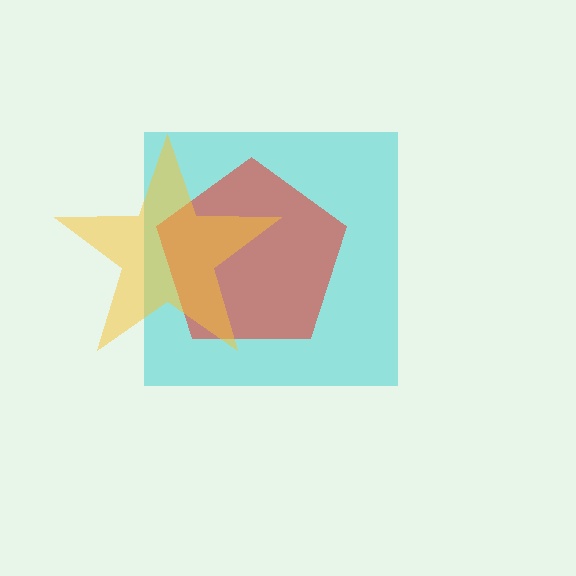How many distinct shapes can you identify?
There are 3 distinct shapes: a cyan square, a red pentagon, a yellow star.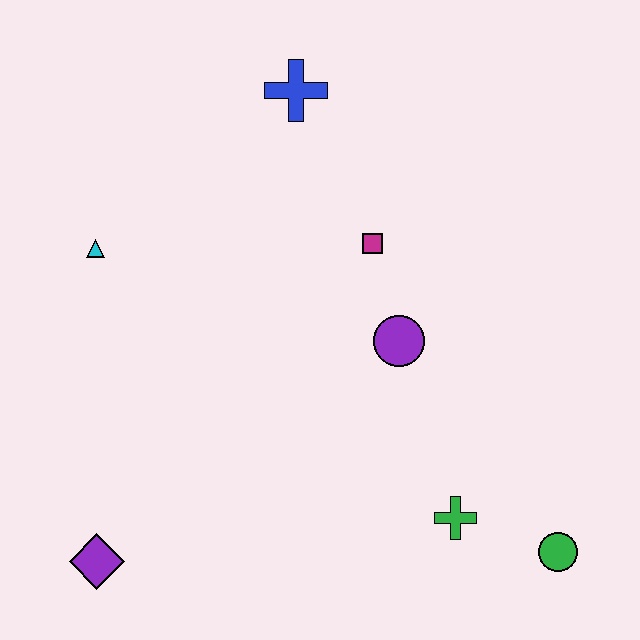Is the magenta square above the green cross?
Yes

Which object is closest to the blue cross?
The magenta square is closest to the blue cross.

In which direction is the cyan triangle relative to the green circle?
The cyan triangle is to the left of the green circle.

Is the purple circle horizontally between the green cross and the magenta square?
Yes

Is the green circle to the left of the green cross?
No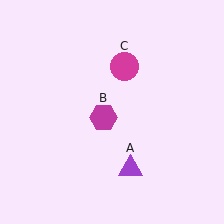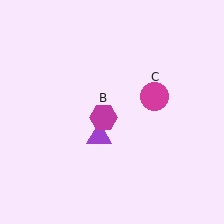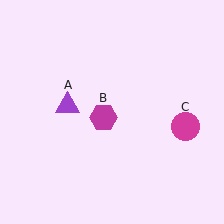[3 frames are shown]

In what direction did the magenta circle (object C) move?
The magenta circle (object C) moved down and to the right.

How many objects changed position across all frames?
2 objects changed position: purple triangle (object A), magenta circle (object C).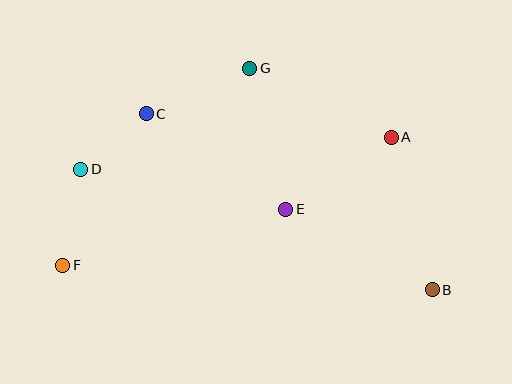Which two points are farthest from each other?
Points B and D are farthest from each other.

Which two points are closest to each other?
Points C and D are closest to each other.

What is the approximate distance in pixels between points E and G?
The distance between E and G is approximately 145 pixels.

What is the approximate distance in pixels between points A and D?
The distance between A and D is approximately 312 pixels.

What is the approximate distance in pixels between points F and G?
The distance between F and G is approximately 272 pixels.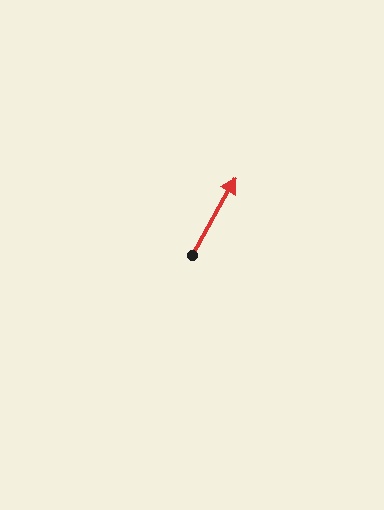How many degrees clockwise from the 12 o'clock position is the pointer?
Approximately 29 degrees.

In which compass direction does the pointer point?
Northeast.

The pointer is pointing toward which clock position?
Roughly 1 o'clock.